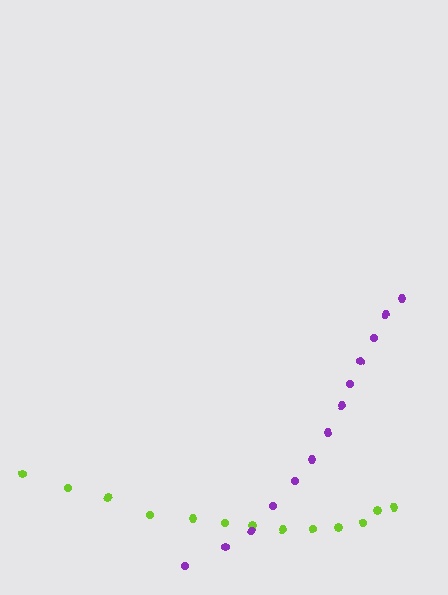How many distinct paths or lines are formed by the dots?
There are 2 distinct paths.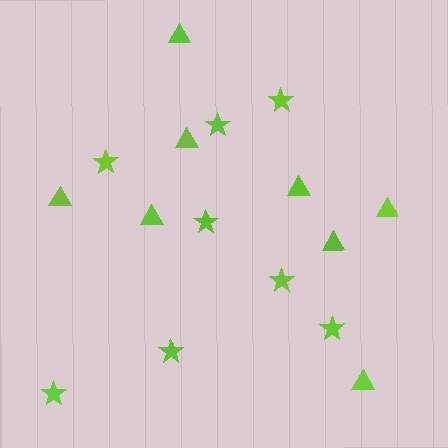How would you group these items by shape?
There are 2 groups: one group of stars (8) and one group of triangles (8).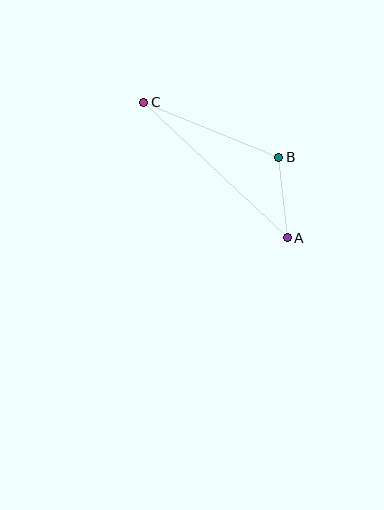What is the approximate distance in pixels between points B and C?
The distance between B and C is approximately 146 pixels.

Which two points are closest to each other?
Points A and B are closest to each other.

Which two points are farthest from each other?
Points A and C are farthest from each other.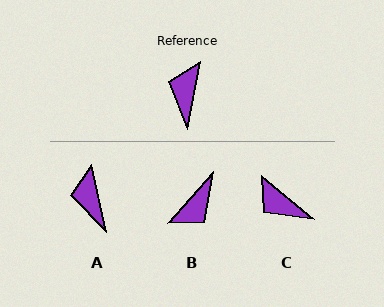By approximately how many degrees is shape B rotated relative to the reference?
Approximately 150 degrees counter-clockwise.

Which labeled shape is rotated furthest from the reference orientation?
B, about 150 degrees away.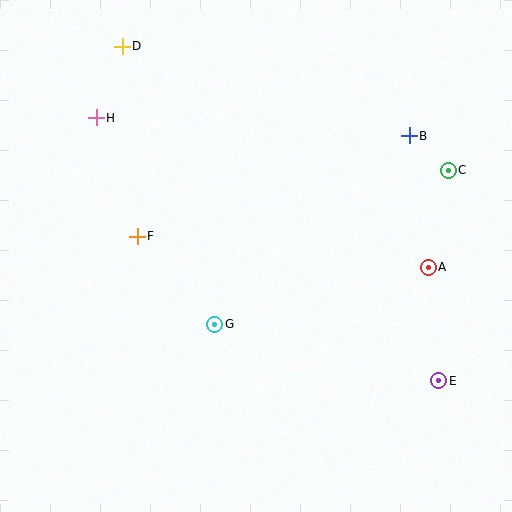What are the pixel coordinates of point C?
Point C is at (448, 170).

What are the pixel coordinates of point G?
Point G is at (215, 324).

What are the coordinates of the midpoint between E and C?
The midpoint between E and C is at (443, 276).